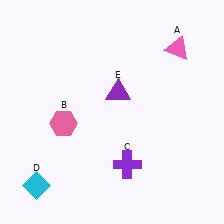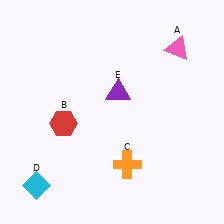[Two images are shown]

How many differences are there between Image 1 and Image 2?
There are 2 differences between the two images.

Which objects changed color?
B changed from pink to red. C changed from purple to orange.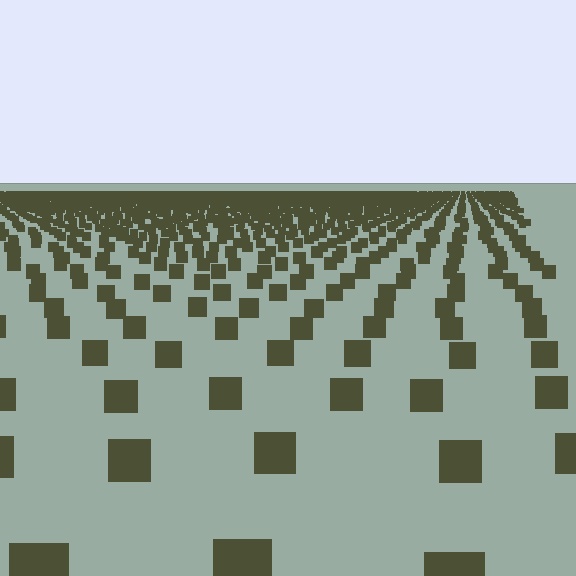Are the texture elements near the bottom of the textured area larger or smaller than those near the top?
Larger. Near the bottom, elements are closer to the viewer and appear at a bigger on-screen size.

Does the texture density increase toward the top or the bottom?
Density increases toward the top.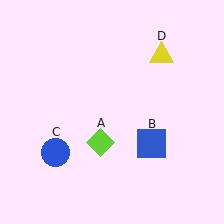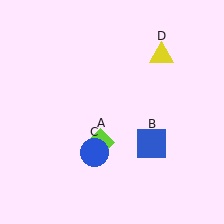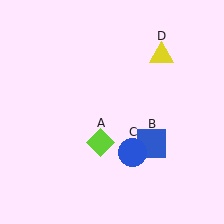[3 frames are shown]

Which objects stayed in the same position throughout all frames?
Lime diamond (object A) and blue square (object B) and yellow triangle (object D) remained stationary.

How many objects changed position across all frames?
1 object changed position: blue circle (object C).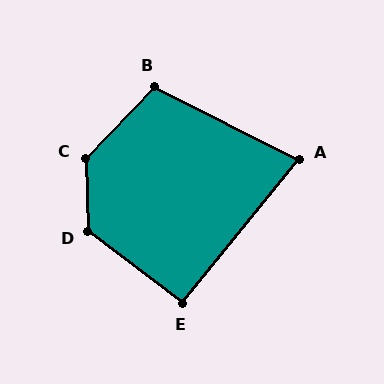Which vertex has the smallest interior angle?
A, at approximately 78 degrees.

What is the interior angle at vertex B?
Approximately 107 degrees (obtuse).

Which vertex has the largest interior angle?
C, at approximately 135 degrees.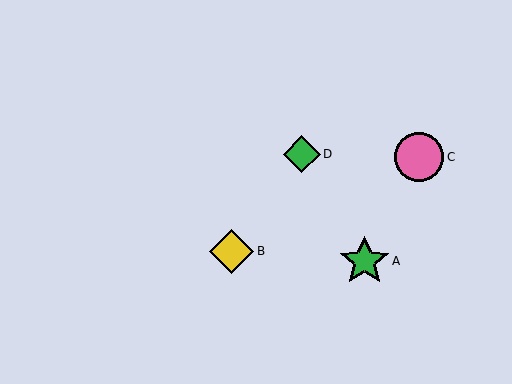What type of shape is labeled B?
Shape B is a yellow diamond.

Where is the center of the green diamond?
The center of the green diamond is at (302, 154).